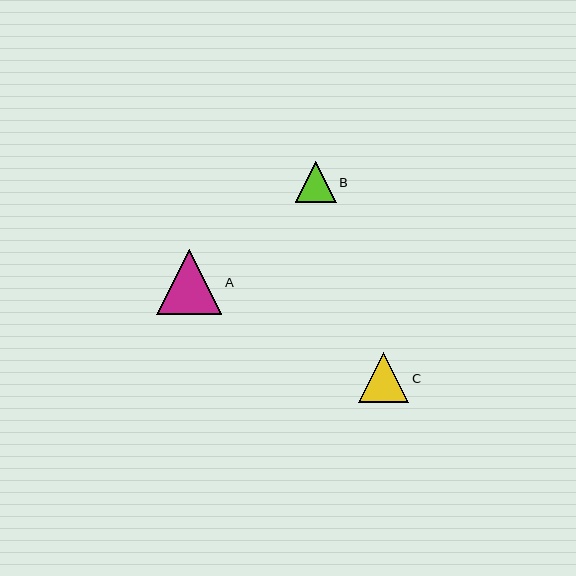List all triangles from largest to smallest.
From largest to smallest: A, C, B.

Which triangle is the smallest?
Triangle B is the smallest with a size of approximately 41 pixels.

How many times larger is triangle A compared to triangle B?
Triangle A is approximately 1.6 times the size of triangle B.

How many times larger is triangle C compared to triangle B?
Triangle C is approximately 1.2 times the size of triangle B.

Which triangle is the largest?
Triangle A is the largest with a size of approximately 65 pixels.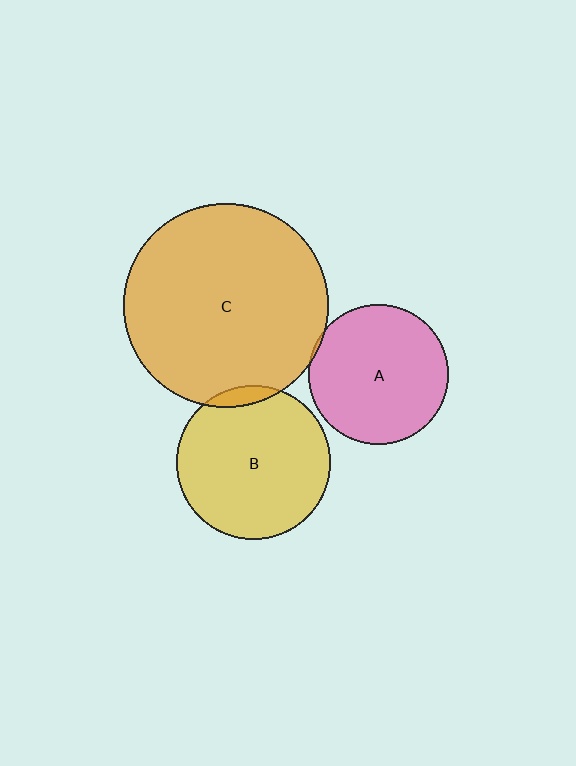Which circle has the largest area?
Circle C (orange).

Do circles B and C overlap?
Yes.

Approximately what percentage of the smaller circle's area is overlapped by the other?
Approximately 5%.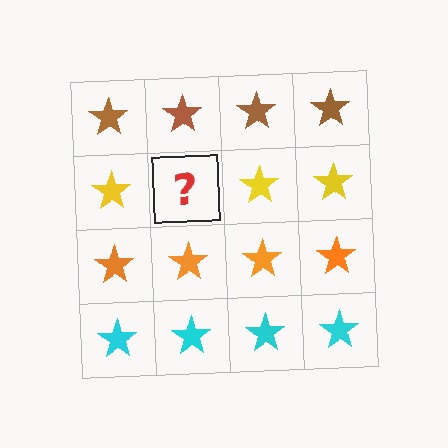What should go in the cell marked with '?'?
The missing cell should contain a yellow star.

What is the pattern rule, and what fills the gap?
The rule is that each row has a consistent color. The gap should be filled with a yellow star.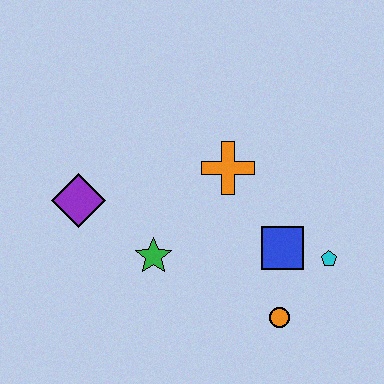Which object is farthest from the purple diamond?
The cyan pentagon is farthest from the purple diamond.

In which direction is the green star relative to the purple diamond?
The green star is to the right of the purple diamond.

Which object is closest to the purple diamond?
The green star is closest to the purple diamond.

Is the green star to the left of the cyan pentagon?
Yes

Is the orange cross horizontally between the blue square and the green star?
Yes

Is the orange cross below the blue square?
No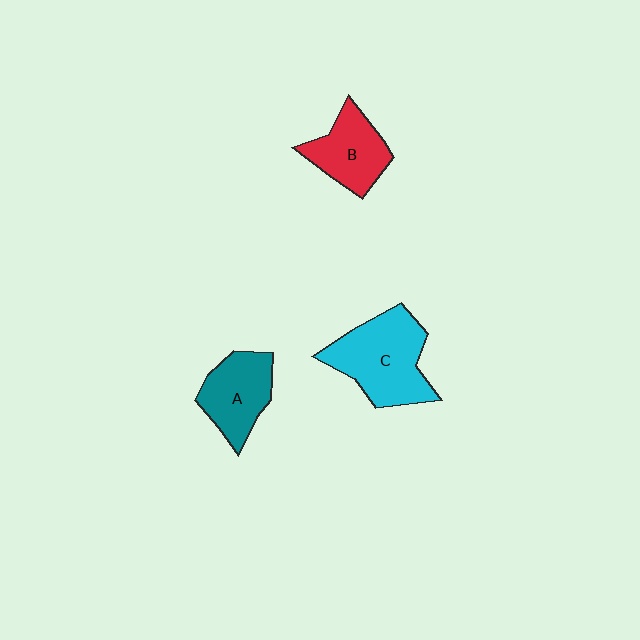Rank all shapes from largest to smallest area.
From largest to smallest: C (cyan), A (teal), B (red).